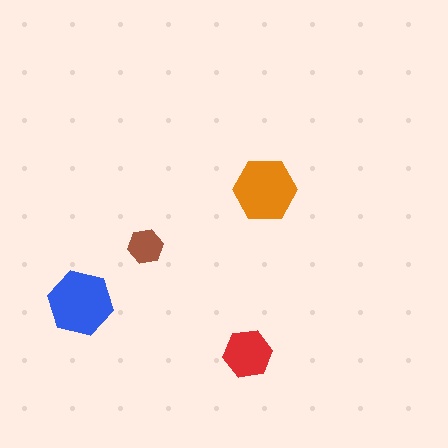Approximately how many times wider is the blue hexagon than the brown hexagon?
About 2 times wider.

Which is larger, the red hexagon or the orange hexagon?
The orange one.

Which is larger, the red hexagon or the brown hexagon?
The red one.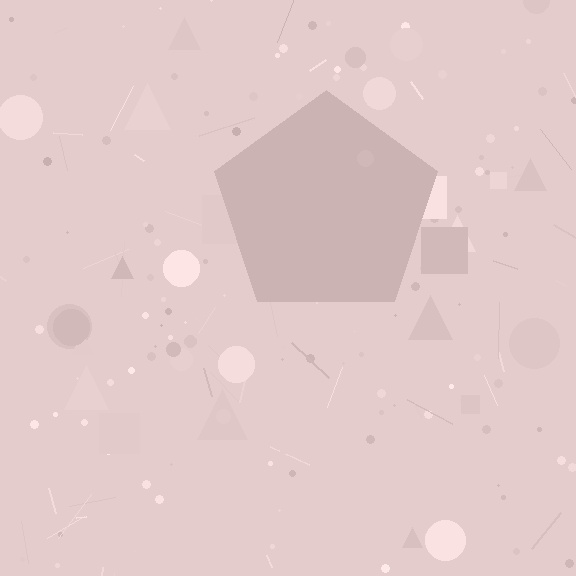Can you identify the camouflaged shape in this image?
The camouflaged shape is a pentagon.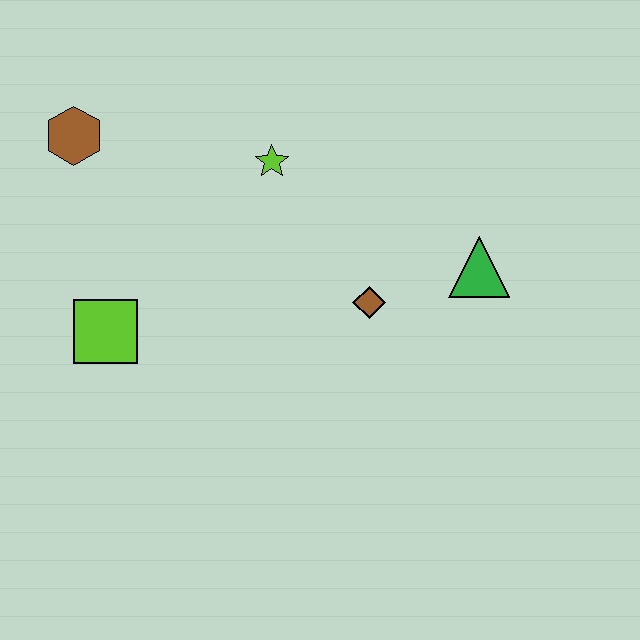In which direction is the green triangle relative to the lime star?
The green triangle is to the right of the lime star.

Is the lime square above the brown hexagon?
No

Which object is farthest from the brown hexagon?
The green triangle is farthest from the brown hexagon.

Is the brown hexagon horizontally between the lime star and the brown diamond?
No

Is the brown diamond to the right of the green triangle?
No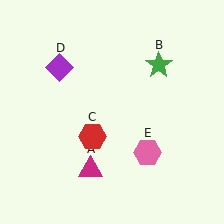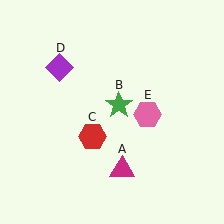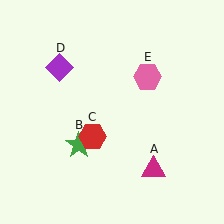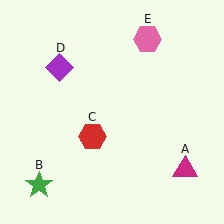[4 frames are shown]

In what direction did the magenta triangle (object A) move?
The magenta triangle (object A) moved right.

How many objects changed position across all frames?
3 objects changed position: magenta triangle (object A), green star (object B), pink hexagon (object E).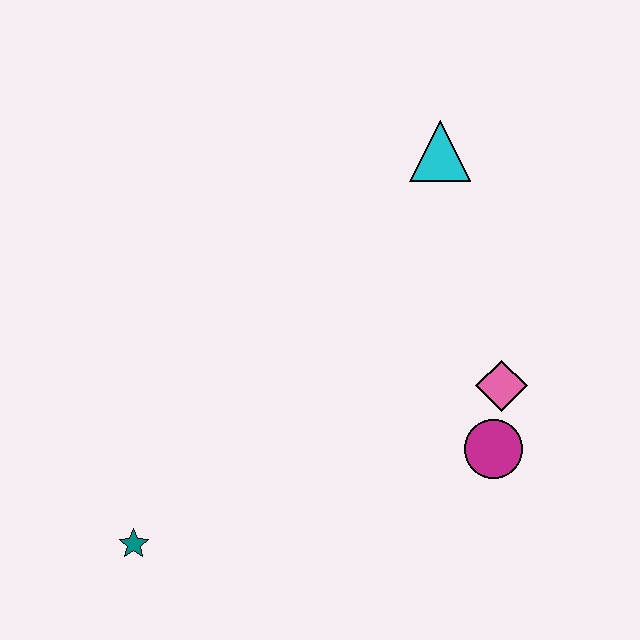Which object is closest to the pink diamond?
The magenta circle is closest to the pink diamond.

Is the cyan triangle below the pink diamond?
No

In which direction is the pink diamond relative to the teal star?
The pink diamond is to the right of the teal star.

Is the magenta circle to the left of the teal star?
No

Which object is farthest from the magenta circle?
The teal star is farthest from the magenta circle.